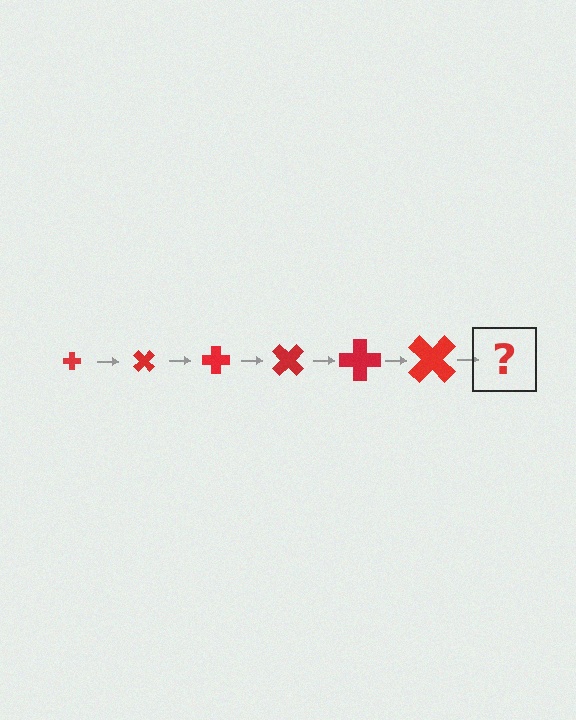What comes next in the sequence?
The next element should be a cross, larger than the previous one and rotated 270 degrees from the start.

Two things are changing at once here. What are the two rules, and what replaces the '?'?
The two rules are that the cross grows larger each step and it rotates 45 degrees each step. The '?' should be a cross, larger than the previous one and rotated 270 degrees from the start.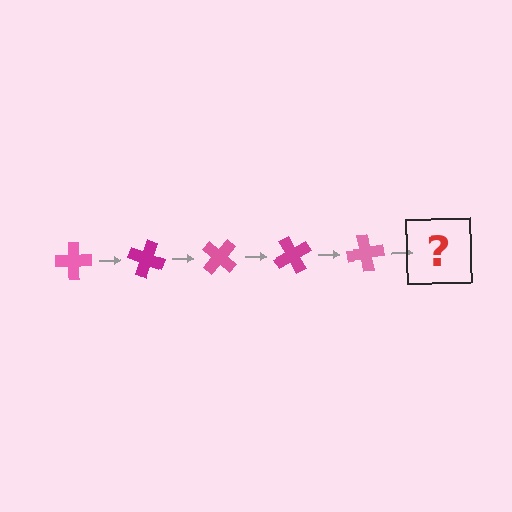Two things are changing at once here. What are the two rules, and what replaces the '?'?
The two rules are that it rotates 20 degrees each step and the color cycles through pink and magenta. The '?' should be a magenta cross, rotated 100 degrees from the start.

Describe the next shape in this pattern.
It should be a magenta cross, rotated 100 degrees from the start.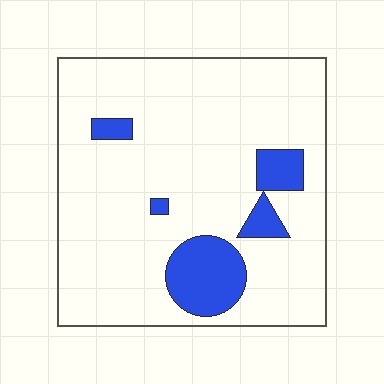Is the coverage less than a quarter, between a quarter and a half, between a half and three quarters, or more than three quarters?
Less than a quarter.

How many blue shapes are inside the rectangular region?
5.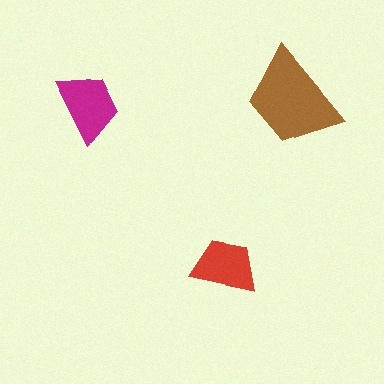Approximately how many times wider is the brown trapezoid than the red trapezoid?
About 1.5 times wider.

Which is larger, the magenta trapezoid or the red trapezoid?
The magenta one.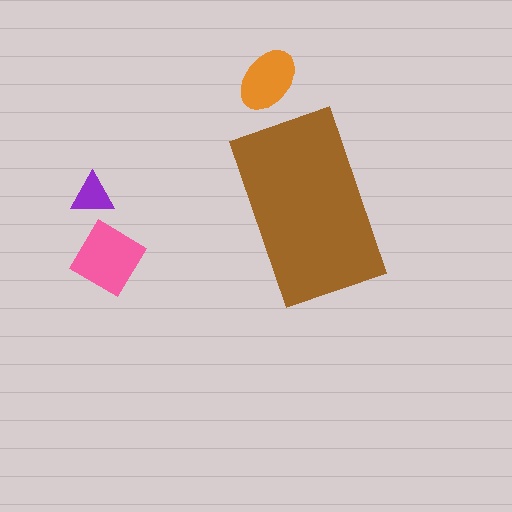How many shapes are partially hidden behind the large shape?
0 shapes are partially hidden.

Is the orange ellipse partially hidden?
No, the orange ellipse is fully visible.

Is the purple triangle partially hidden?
No, the purple triangle is fully visible.